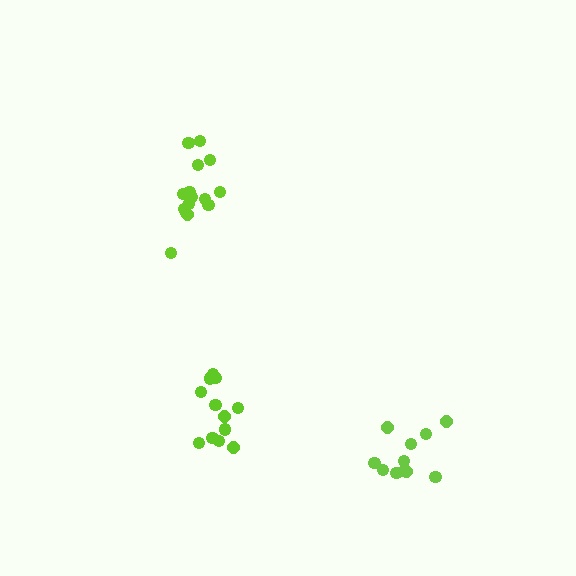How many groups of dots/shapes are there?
There are 3 groups.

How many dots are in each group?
Group 1: 11 dots, Group 2: 15 dots, Group 3: 12 dots (38 total).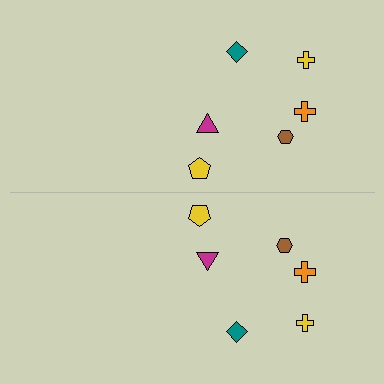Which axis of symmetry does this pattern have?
The pattern has a horizontal axis of symmetry running through the center of the image.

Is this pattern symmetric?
Yes, this pattern has bilateral (reflection) symmetry.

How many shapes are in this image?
There are 12 shapes in this image.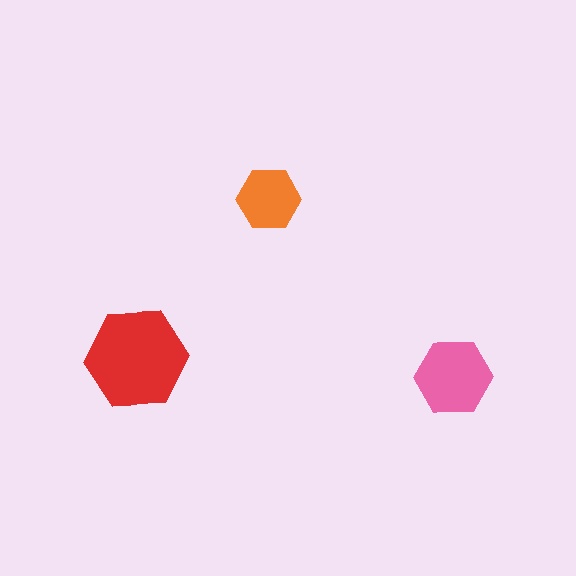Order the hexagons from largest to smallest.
the red one, the pink one, the orange one.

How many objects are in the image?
There are 3 objects in the image.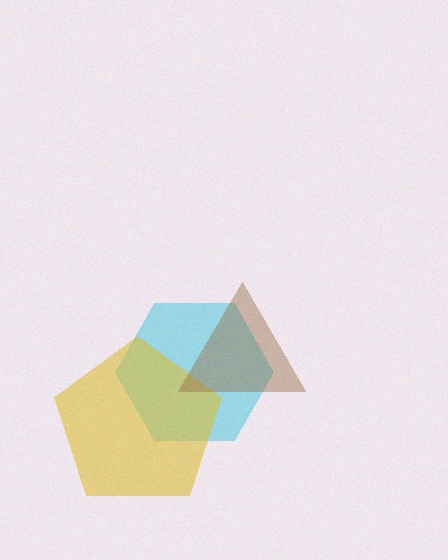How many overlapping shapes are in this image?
There are 3 overlapping shapes in the image.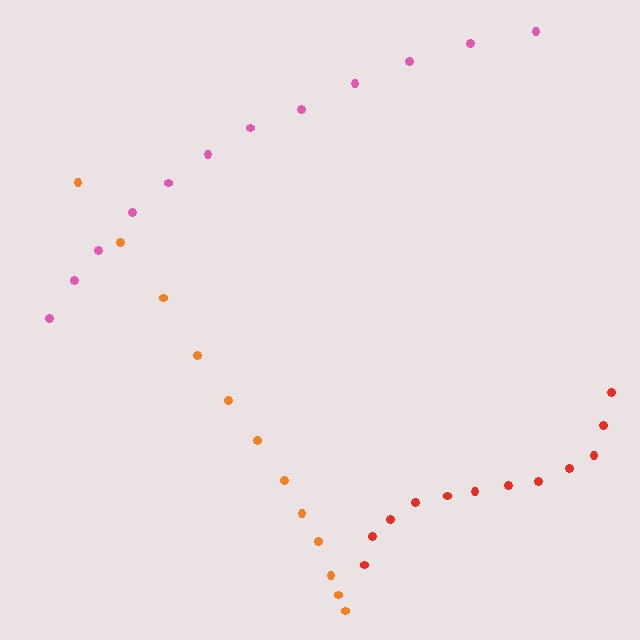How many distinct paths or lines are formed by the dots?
There are 3 distinct paths.